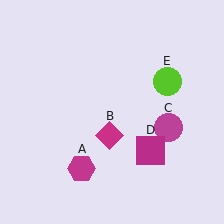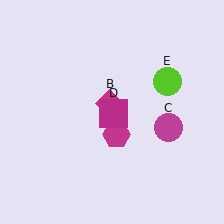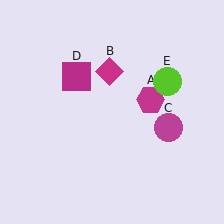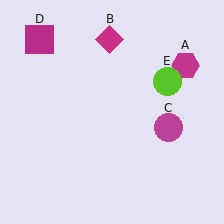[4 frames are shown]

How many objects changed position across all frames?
3 objects changed position: magenta hexagon (object A), magenta diamond (object B), magenta square (object D).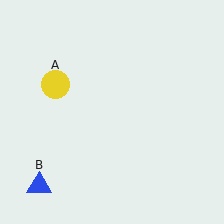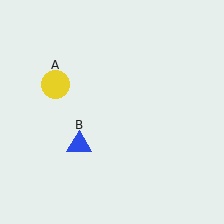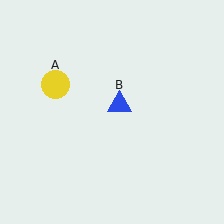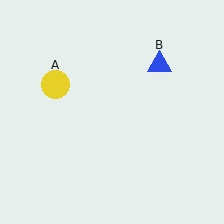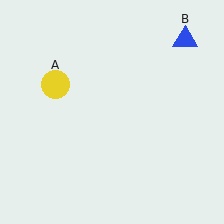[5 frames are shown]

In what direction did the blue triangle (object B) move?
The blue triangle (object B) moved up and to the right.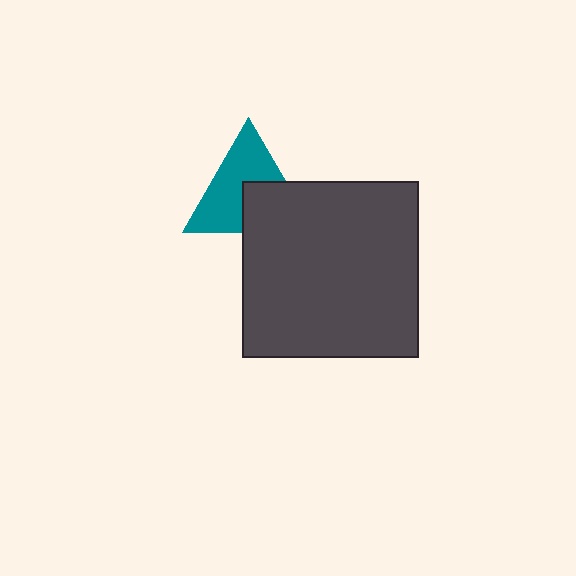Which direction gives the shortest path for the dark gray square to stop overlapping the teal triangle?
Moving down gives the shortest separation.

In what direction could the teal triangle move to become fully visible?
The teal triangle could move up. That would shift it out from behind the dark gray square entirely.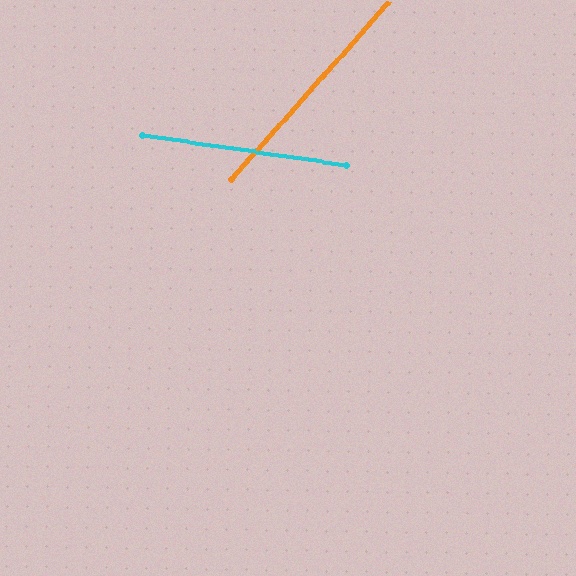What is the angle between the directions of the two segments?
Approximately 57 degrees.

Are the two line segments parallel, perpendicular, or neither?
Neither parallel nor perpendicular — they differ by about 57°.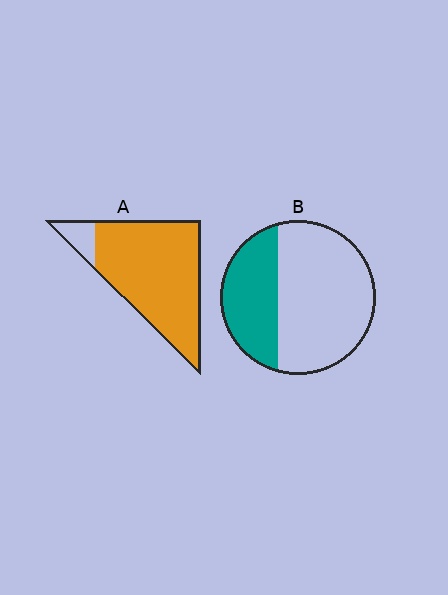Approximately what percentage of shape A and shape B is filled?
A is approximately 90% and B is approximately 35%.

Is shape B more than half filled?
No.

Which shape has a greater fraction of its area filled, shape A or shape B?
Shape A.